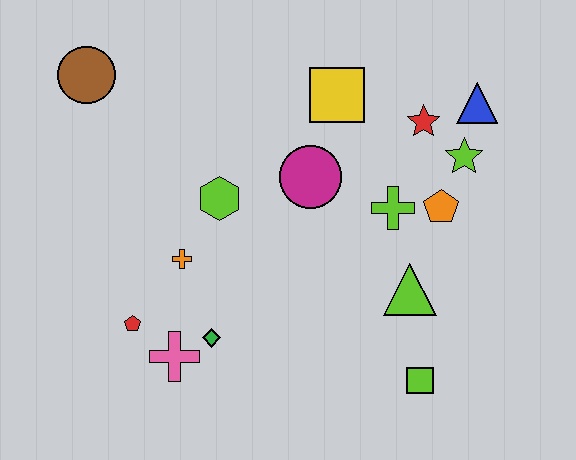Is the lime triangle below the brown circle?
Yes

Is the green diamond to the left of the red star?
Yes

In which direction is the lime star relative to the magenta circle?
The lime star is to the right of the magenta circle.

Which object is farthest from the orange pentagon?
The brown circle is farthest from the orange pentagon.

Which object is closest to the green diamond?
The pink cross is closest to the green diamond.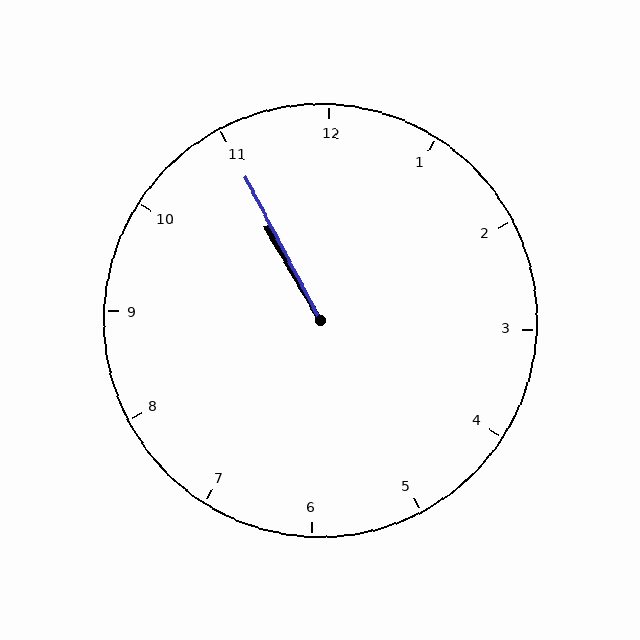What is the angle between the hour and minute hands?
Approximately 2 degrees.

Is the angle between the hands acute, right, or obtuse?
It is acute.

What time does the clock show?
10:55.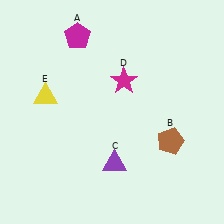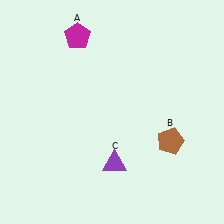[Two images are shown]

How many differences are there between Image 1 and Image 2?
There are 2 differences between the two images.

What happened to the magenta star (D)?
The magenta star (D) was removed in Image 2. It was in the top-right area of Image 1.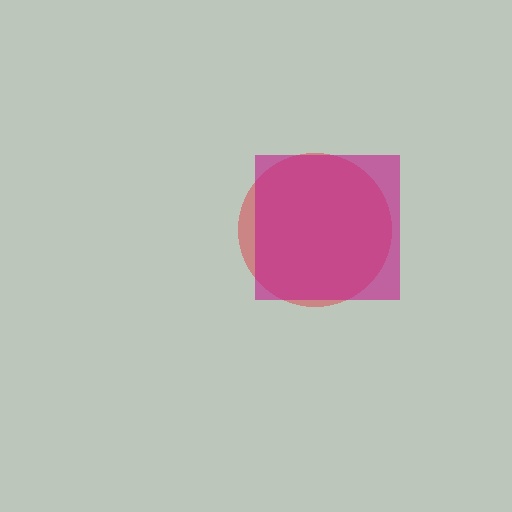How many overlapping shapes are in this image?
There are 2 overlapping shapes in the image.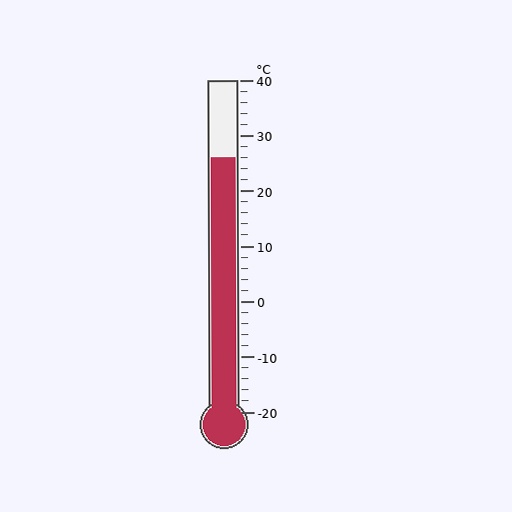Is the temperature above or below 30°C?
The temperature is below 30°C.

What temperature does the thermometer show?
The thermometer shows approximately 26°C.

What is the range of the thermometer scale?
The thermometer scale ranges from -20°C to 40°C.